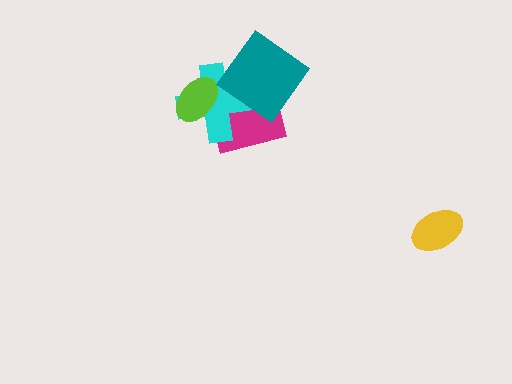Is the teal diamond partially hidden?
No, no other shape covers it.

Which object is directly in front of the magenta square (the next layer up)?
The cyan cross is directly in front of the magenta square.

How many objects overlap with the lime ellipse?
2 objects overlap with the lime ellipse.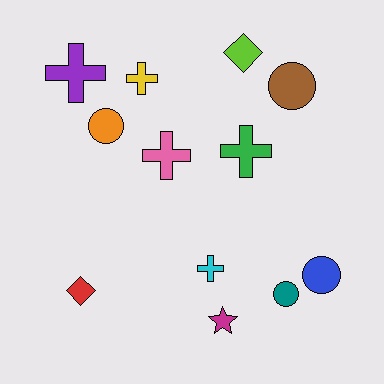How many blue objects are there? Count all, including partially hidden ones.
There is 1 blue object.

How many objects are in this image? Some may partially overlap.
There are 12 objects.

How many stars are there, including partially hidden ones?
There is 1 star.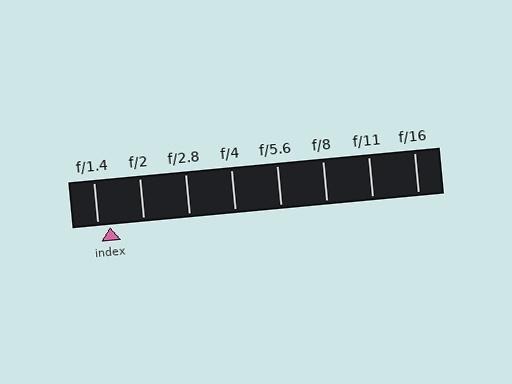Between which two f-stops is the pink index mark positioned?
The index mark is between f/1.4 and f/2.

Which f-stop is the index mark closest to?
The index mark is closest to f/1.4.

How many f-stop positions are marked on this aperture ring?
There are 8 f-stop positions marked.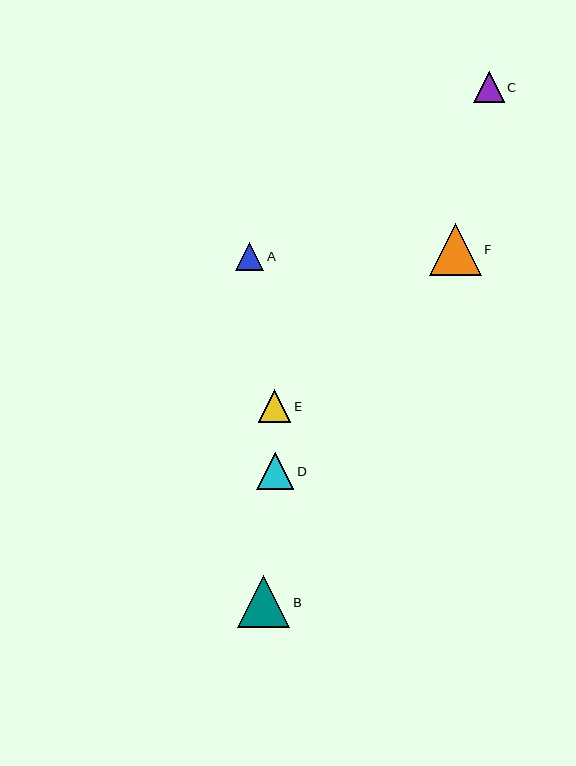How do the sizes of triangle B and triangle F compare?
Triangle B and triangle F are approximately the same size.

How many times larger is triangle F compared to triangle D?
Triangle F is approximately 1.4 times the size of triangle D.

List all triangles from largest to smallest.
From largest to smallest: B, F, D, E, C, A.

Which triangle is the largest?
Triangle B is the largest with a size of approximately 52 pixels.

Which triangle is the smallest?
Triangle A is the smallest with a size of approximately 28 pixels.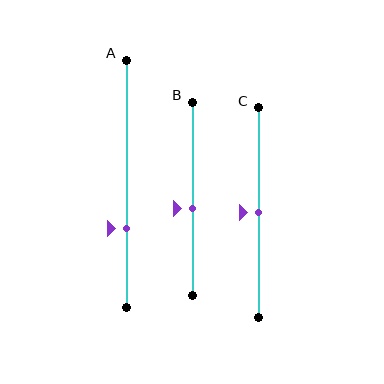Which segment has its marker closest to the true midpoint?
Segment C has its marker closest to the true midpoint.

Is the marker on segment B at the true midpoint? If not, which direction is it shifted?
No, the marker on segment B is shifted downward by about 5% of the segment length.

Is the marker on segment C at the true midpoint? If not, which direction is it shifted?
Yes, the marker on segment C is at the true midpoint.